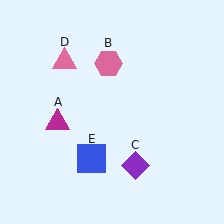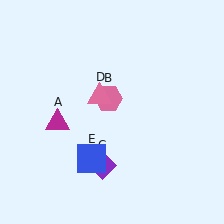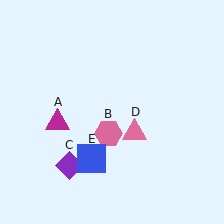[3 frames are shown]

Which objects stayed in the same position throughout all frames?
Magenta triangle (object A) and blue square (object E) remained stationary.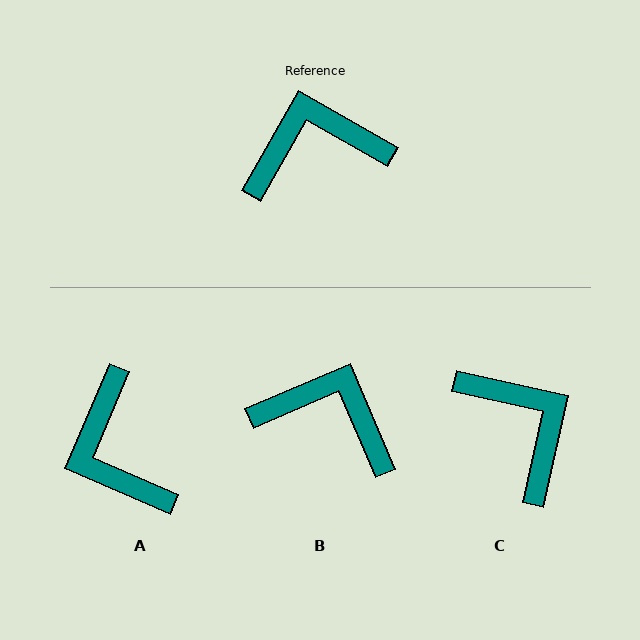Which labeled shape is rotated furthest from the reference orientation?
A, about 96 degrees away.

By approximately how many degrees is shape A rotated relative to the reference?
Approximately 96 degrees counter-clockwise.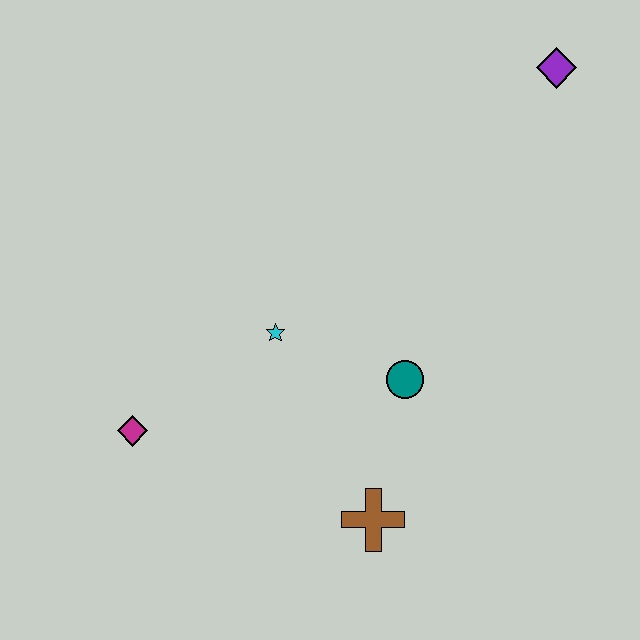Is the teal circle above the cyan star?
No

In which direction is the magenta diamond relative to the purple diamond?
The magenta diamond is to the left of the purple diamond.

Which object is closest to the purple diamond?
The teal circle is closest to the purple diamond.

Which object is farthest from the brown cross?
The purple diamond is farthest from the brown cross.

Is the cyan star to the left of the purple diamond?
Yes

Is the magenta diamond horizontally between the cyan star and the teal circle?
No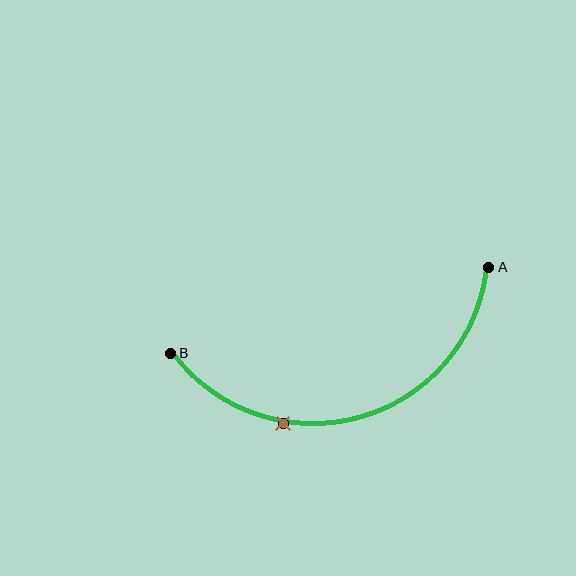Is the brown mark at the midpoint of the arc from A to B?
No. The brown mark lies on the arc but is closer to endpoint B. The arc midpoint would be at the point on the curve equidistant along the arc from both A and B.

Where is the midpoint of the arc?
The arc midpoint is the point on the curve farthest from the straight line joining A and B. It sits below that line.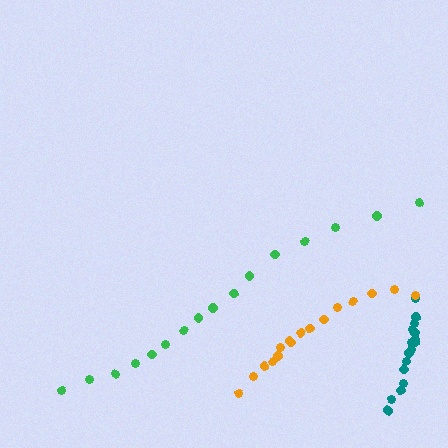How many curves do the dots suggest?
There are 3 distinct paths.